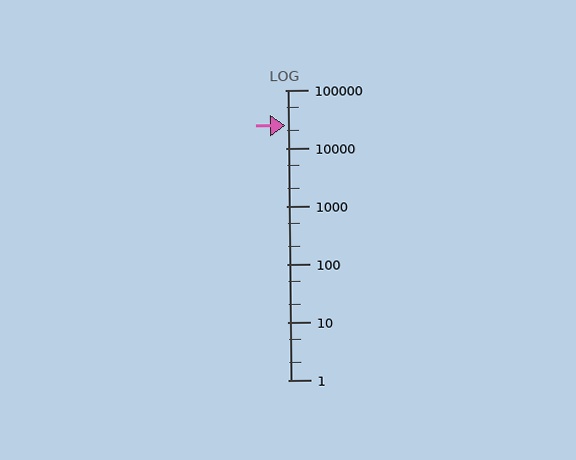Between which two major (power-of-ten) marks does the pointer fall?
The pointer is between 10000 and 100000.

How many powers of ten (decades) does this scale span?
The scale spans 5 decades, from 1 to 100000.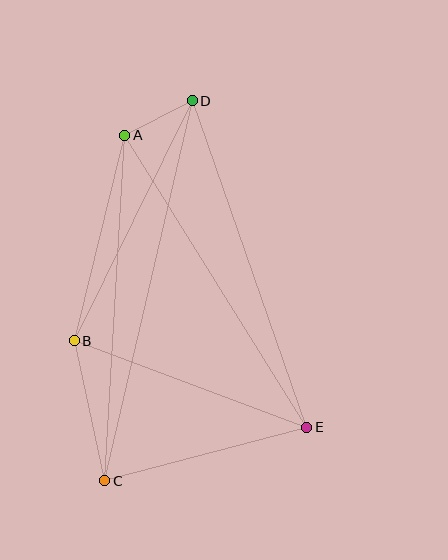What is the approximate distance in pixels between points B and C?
The distance between B and C is approximately 143 pixels.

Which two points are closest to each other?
Points A and D are closest to each other.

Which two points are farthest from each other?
Points C and D are farthest from each other.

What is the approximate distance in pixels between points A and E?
The distance between A and E is approximately 344 pixels.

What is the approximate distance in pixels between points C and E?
The distance between C and E is approximately 209 pixels.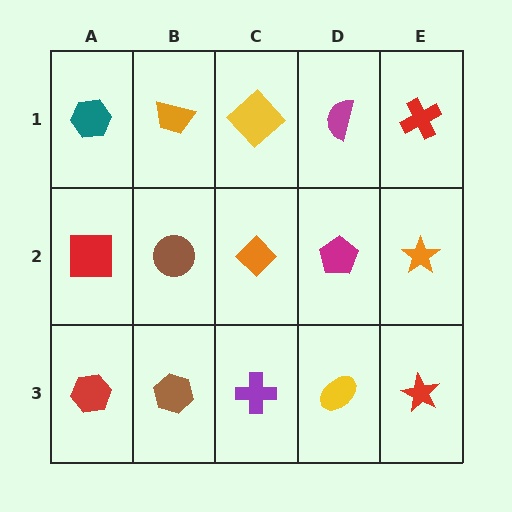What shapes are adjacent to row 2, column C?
A yellow diamond (row 1, column C), a purple cross (row 3, column C), a brown circle (row 2, column B), a magenta pentagon (row 2, column D).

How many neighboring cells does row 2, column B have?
4.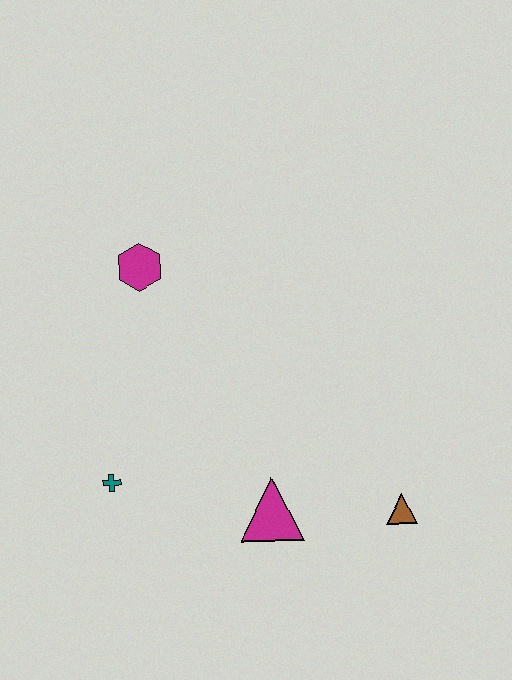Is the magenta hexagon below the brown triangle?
No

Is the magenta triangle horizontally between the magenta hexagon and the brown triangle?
Yes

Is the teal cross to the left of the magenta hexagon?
Yes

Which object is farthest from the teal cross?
The brown triangle is farthest from the teal cross.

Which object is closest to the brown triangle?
The magenta triangle is closest to the brown triangle.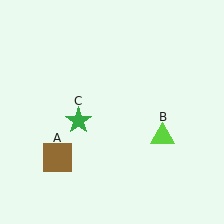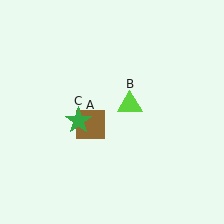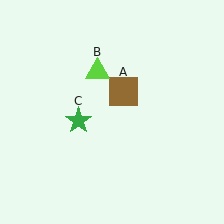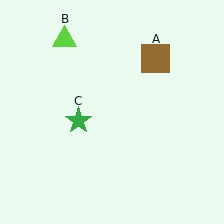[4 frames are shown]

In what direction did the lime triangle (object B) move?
The lime triangle (object B) moved up and to the left.